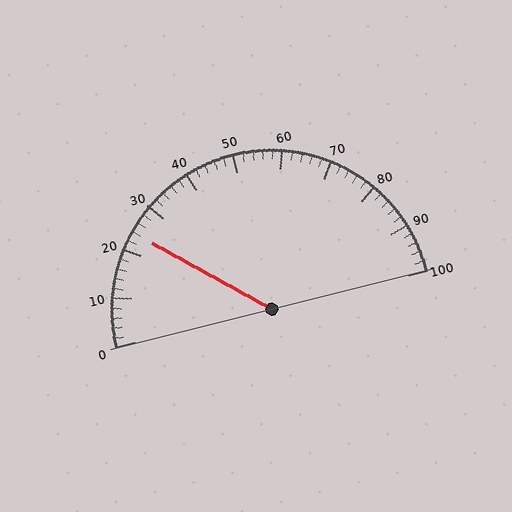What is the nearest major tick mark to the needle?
The nearest major tick mark is 20.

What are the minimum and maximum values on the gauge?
The gauge ranges from 0 to 100.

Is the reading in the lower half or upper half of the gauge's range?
The reading is in the lower half of the range (0 to 100).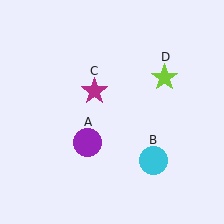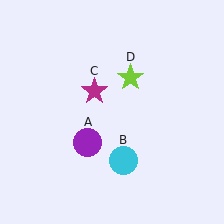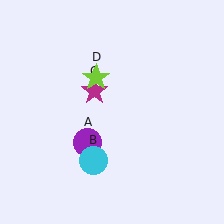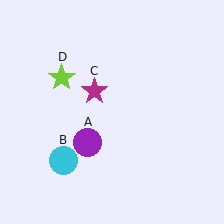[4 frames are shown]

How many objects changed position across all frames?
2 objects changed position: cyan circle (object B), lime star (object D).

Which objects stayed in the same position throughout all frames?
Purple circle (object A) and magenta star (object C) remained stationary.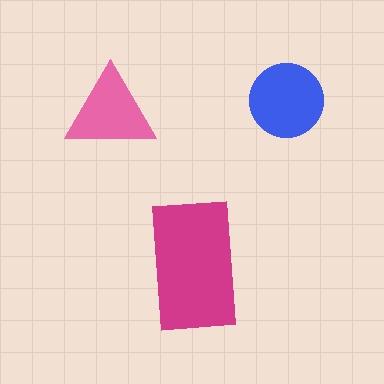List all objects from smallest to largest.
The pink triangle, the blue circle, the magenta rectangle.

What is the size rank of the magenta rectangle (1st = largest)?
1st.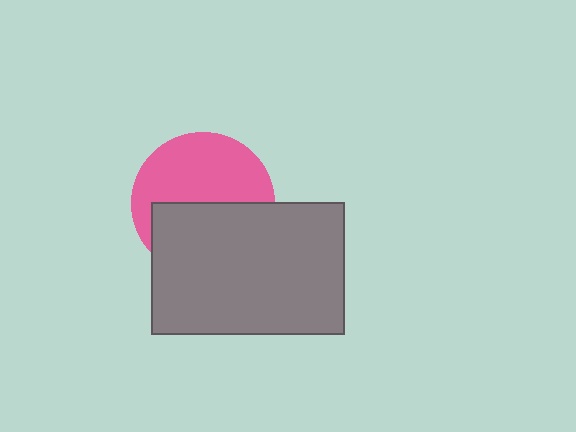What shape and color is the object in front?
The object in front is a gray rectangle.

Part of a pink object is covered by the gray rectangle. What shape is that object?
It is a circle.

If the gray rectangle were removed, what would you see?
You would see the complete pink circle.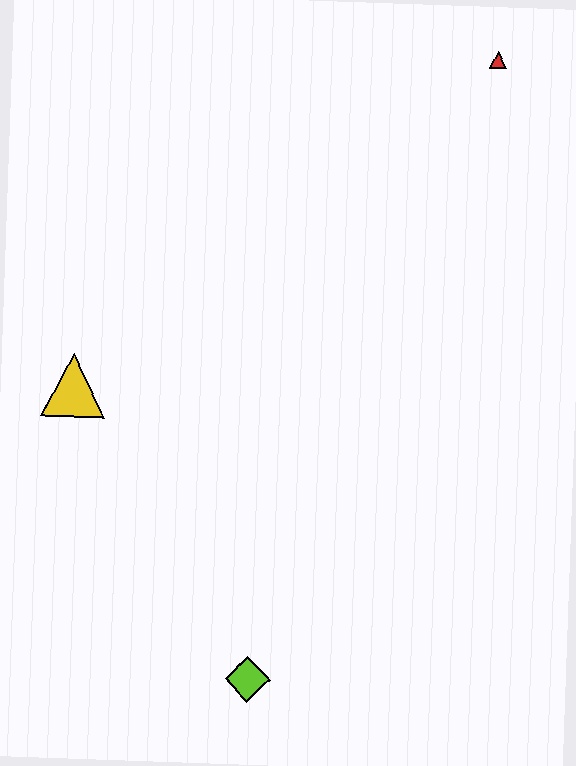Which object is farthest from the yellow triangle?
The red triangle is farthest from the yellow triangle.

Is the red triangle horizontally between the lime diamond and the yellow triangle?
No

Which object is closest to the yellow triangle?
The lime diamond is closest to the yellow triangle.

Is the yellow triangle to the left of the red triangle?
Yes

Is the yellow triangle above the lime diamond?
Yes